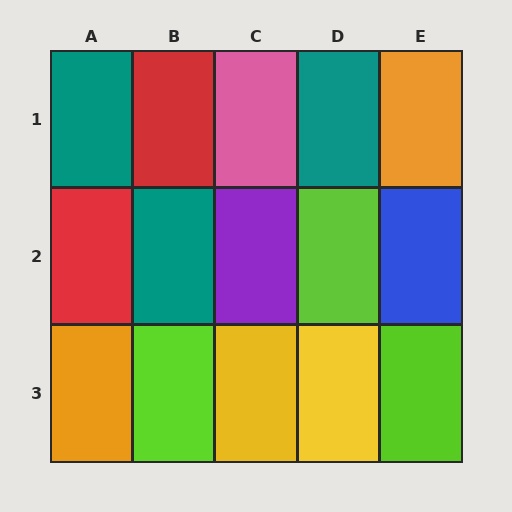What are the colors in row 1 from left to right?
Teal, red, pink, teal, orange.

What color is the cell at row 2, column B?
Teal.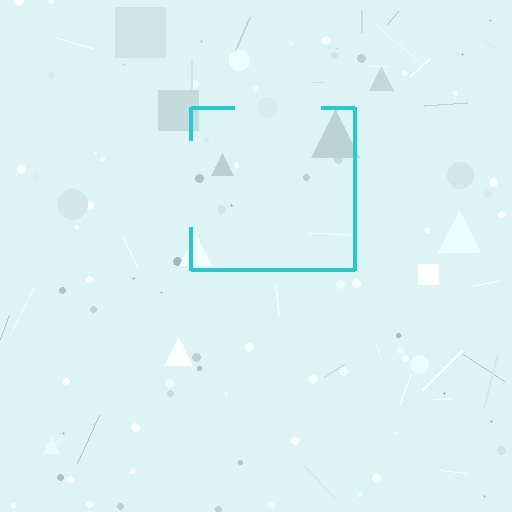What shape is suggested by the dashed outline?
The dashed outline suggests a square.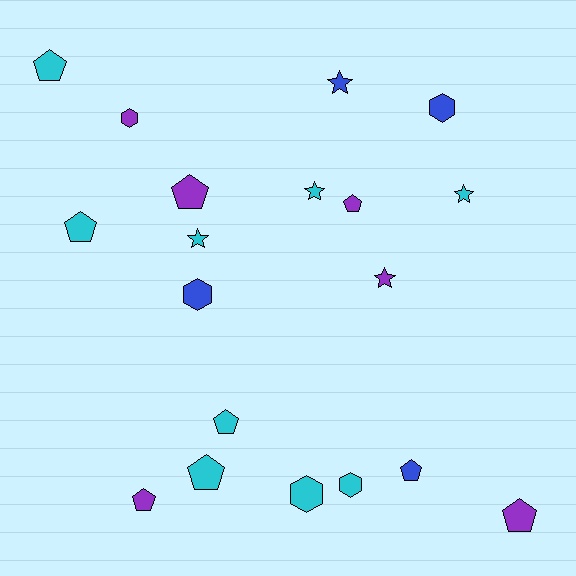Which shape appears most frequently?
Pentagon, with 9 objects.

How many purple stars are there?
There is 1 purple star.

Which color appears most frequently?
Cyan, with 9 objects.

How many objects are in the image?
There are 19 objects.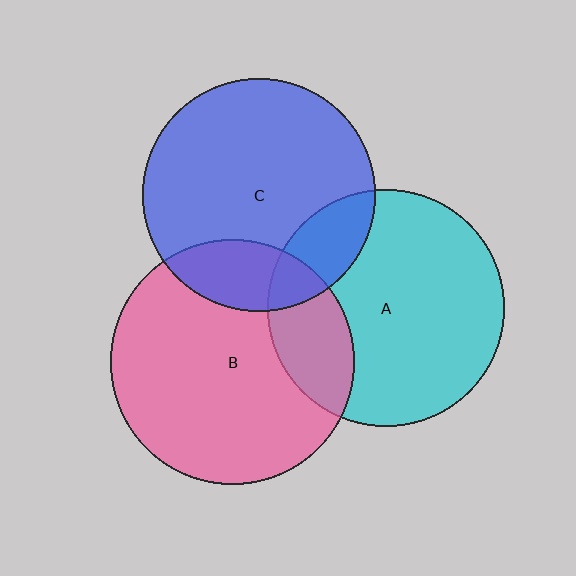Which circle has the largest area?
Circle B (pink).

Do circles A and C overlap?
Yes.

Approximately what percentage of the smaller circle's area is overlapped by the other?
Approximately 15%.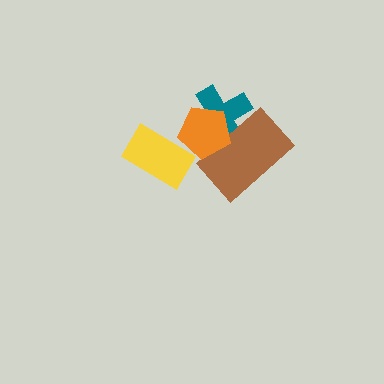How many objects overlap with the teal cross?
2 objects overlap with the teal cross.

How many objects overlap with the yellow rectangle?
1 object overlaps with the yellow rectangle.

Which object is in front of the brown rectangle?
The orange pentagon is in front of the brown rectangle.